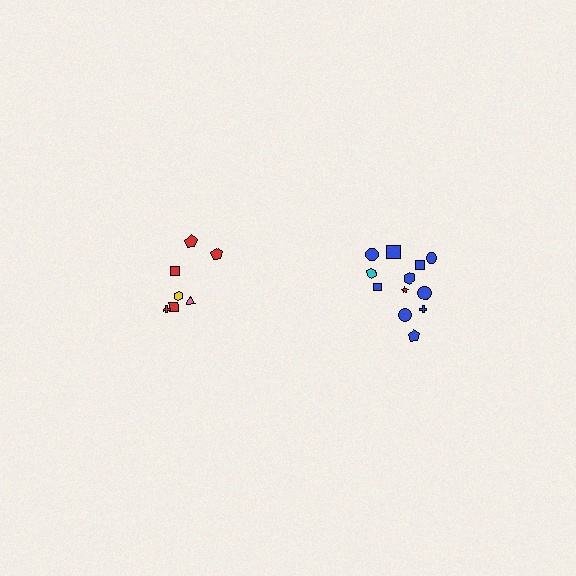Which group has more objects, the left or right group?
The right group.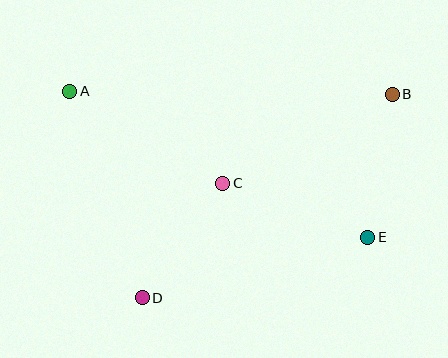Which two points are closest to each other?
Points C and D are closest to each other.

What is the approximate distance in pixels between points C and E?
The distance between C and E is approximately 155 pixels.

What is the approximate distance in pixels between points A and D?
The distance between A and D is approximately 219 pixels.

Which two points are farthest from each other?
Points A and E are farthest from each other.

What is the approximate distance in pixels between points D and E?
The distance between D and E is approximately 234 pixels.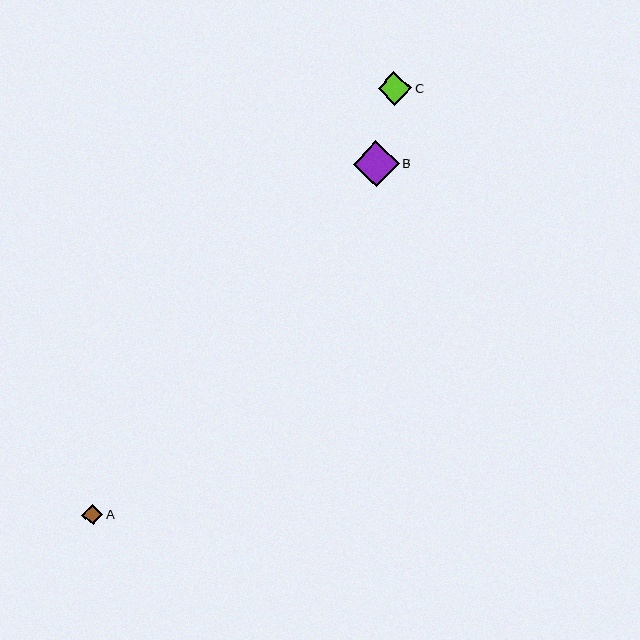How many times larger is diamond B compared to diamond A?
Diamond B is approximately 2.2 times the size of diamond A.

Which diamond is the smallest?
Diamond A is the smallest with a size of approximately 21 pixels.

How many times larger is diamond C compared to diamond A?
Diamond C is approximately 1.6 times the size of diamond A.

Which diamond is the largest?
Diamond B is the largest with a size of approximately 45 pixels.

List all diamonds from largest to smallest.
From largest to smallest: B, C, A.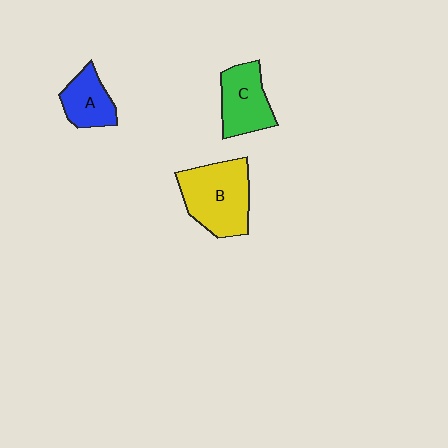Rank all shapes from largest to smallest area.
From largest to smallest: B (yellow), C (green), A (blue).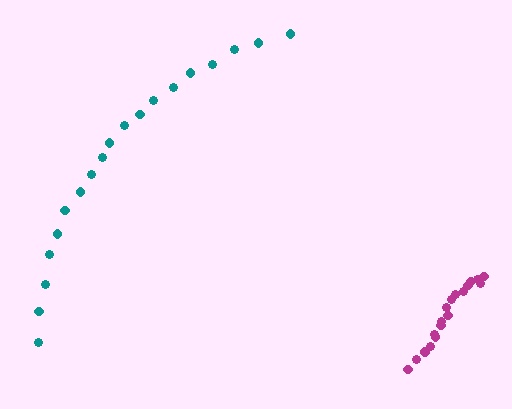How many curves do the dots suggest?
There are 2 distinct paths.